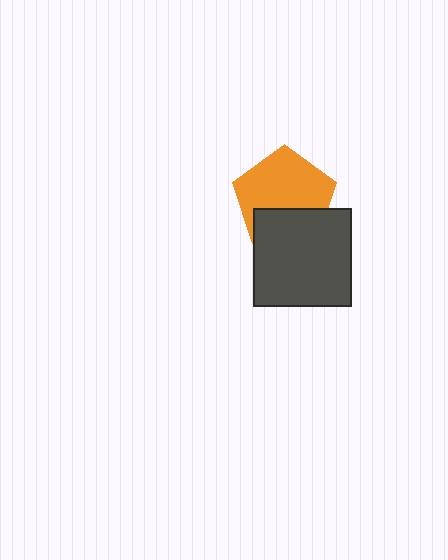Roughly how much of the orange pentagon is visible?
Most of it is visible (roughly 65%).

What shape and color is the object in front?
The object in front is a dark gray square.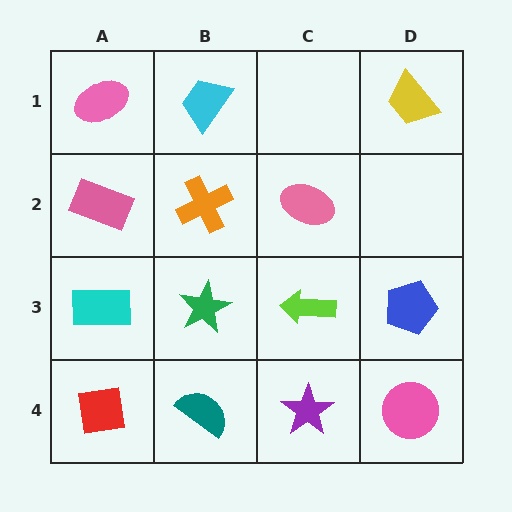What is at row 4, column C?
A purple star.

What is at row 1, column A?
A pink ellipse.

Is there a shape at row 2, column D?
No, that cell is empty.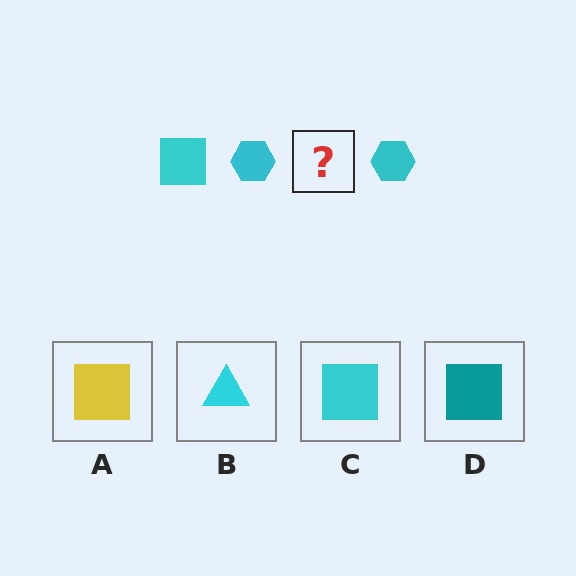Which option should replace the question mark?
Option C.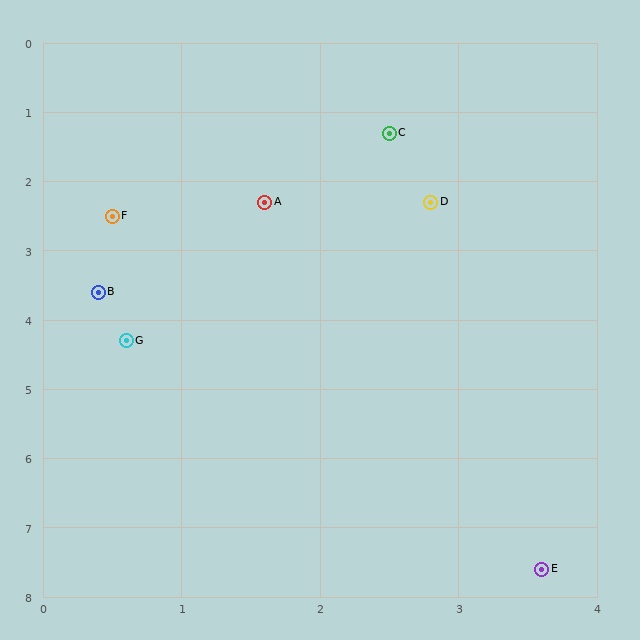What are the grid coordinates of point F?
Point F is at approximately (0.5, 2.5).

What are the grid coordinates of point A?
Point A is at approximately (1.6, 2.3).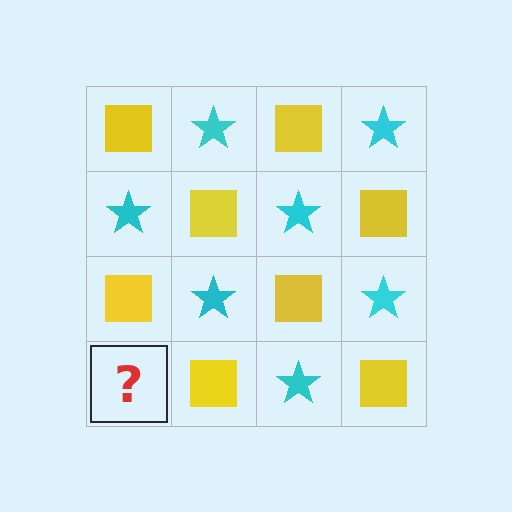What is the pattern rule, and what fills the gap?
The rule is that it alternates yellow square and cyan star in a checkerboard pattern. The gap should be filled with a cyan star.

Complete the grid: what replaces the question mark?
The question mark should be replaced with a cyan star.